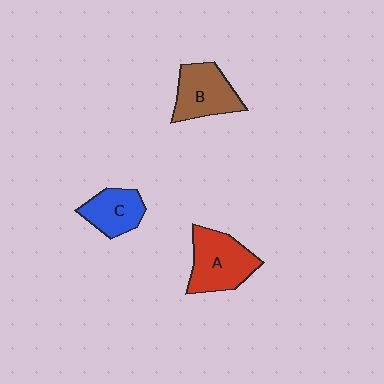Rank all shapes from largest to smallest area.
From largest to smallest: A (red), B (brown), C (blue).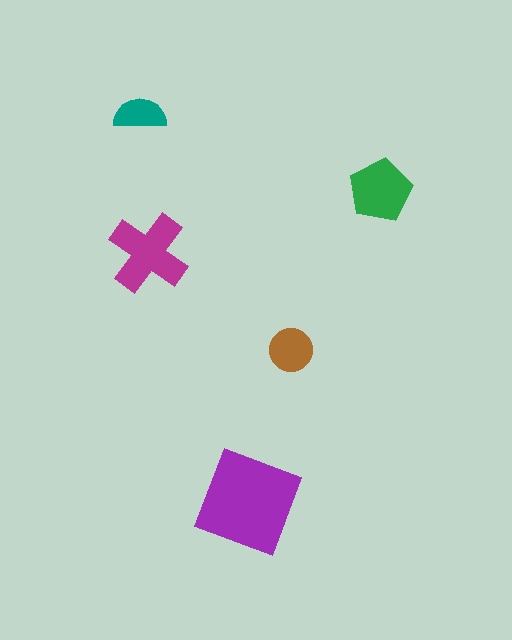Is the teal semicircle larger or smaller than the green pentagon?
Smaller.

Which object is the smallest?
The teal semicircle.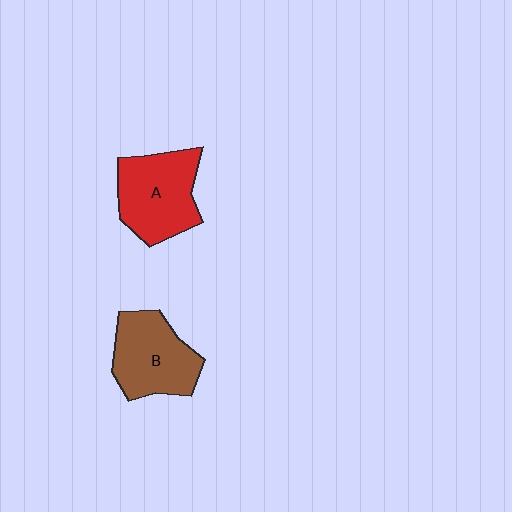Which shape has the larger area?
Shape A (red).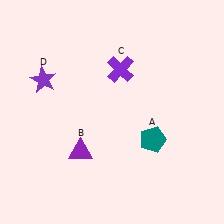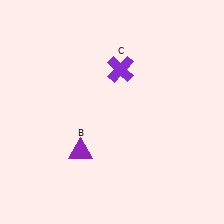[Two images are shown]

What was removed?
The purple star (D), the teal pentagon (A) were removed in Image 2.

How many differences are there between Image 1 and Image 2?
There are 2 differences between the two images.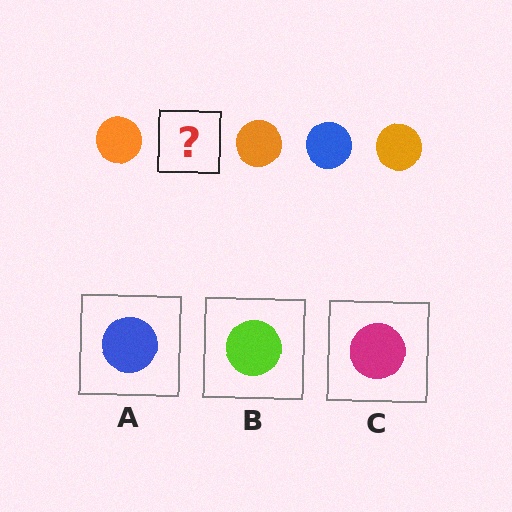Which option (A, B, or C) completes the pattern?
A.